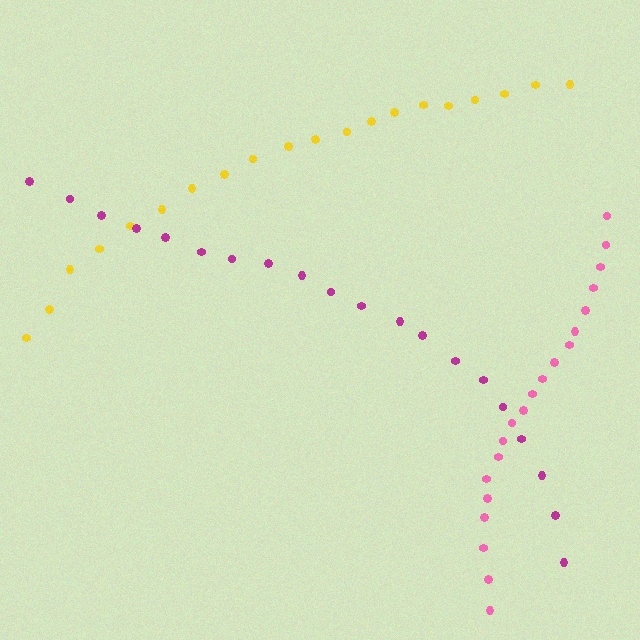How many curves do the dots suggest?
There are 3 distinct paths.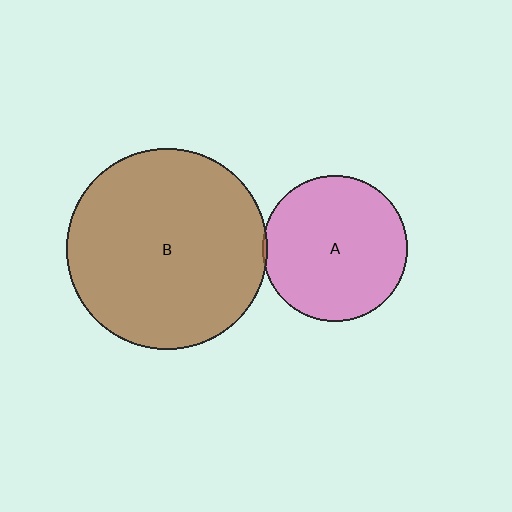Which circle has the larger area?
Circle B (brown).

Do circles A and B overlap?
Yes.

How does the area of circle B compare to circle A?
Approximately 1.9 times.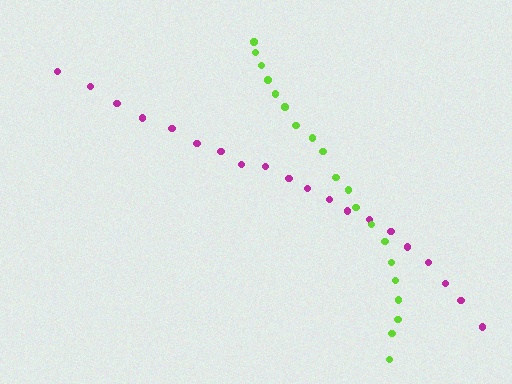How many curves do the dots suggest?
There are 2 distinct paths.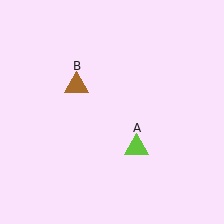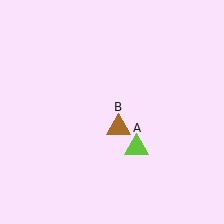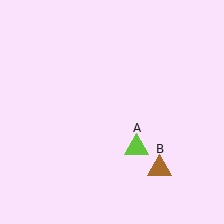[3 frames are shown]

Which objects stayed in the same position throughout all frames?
Lime triangle (object A) remained stationary.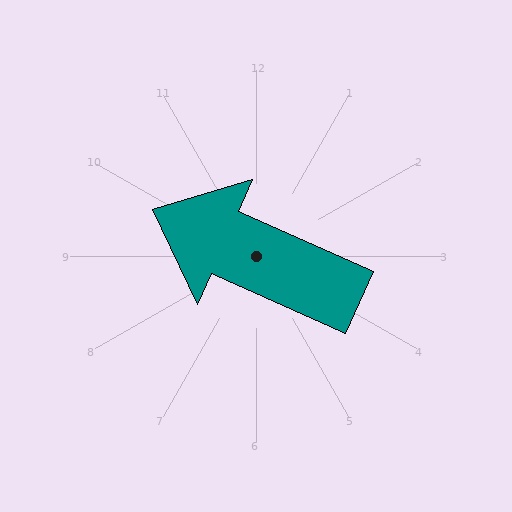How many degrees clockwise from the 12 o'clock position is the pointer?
Approximately 294 degrees.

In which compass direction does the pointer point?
Northwest.